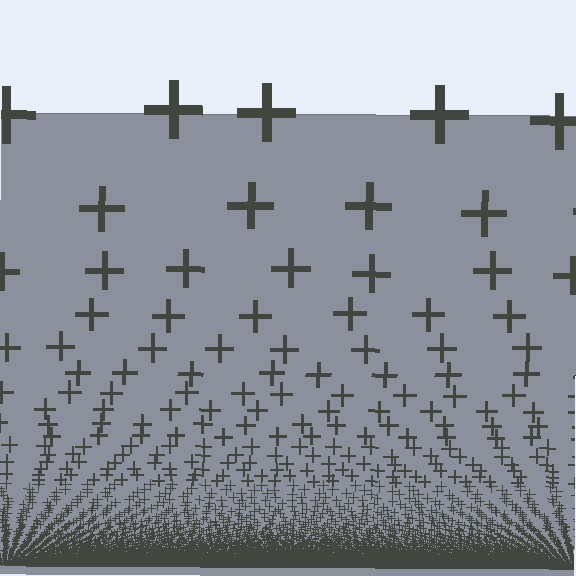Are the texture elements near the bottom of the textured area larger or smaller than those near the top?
Smaller. The gradient is inverted — elements near the bottom are smaller and denser.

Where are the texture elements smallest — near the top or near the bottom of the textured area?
Near the bottom.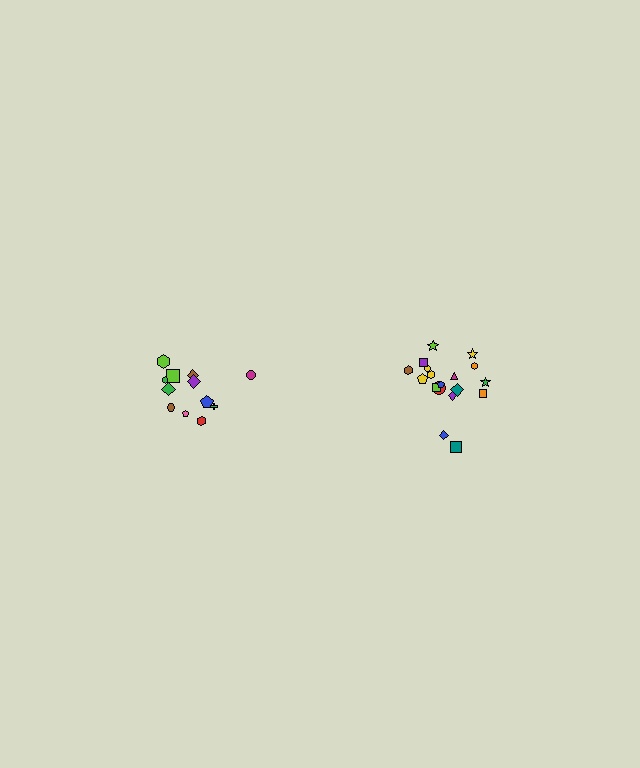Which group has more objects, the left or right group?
The right group.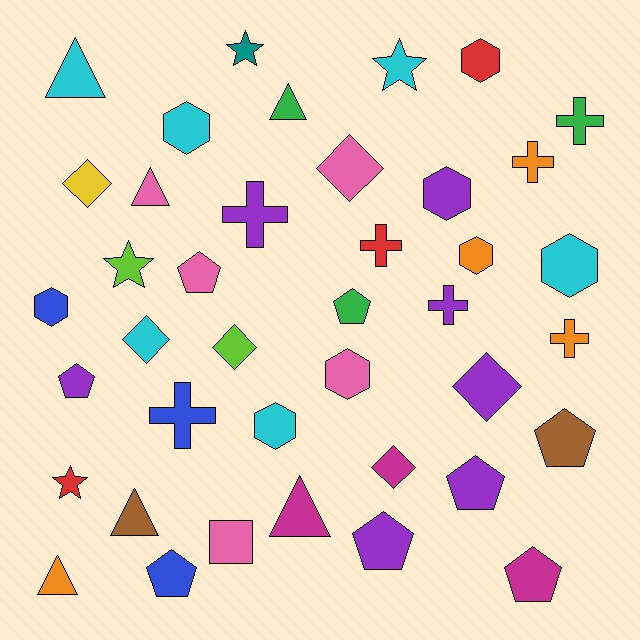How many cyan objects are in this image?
There are 6 cyan objects.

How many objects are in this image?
There are 40 objects.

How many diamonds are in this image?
There are 6 diamonds.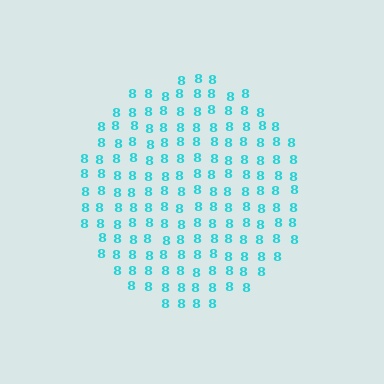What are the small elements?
The small elements are digit 8's.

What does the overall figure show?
The overall figure shows a circle.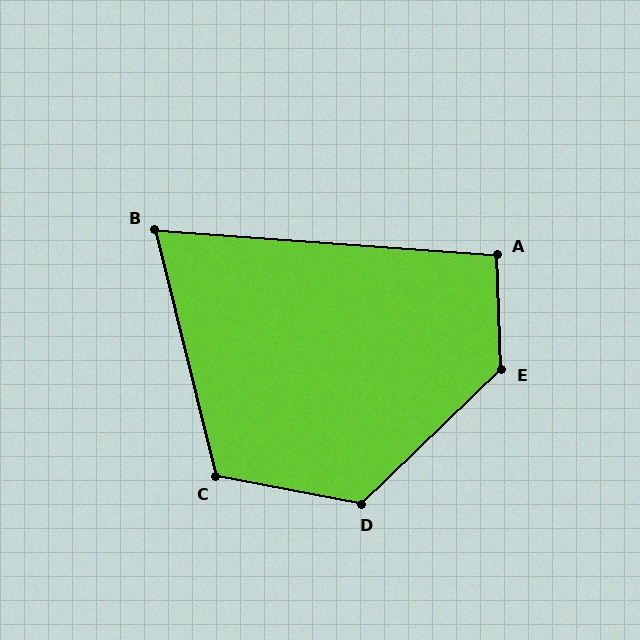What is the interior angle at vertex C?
Approximately 114 degrees (obtuse).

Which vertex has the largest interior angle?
E, at approximately 131 degrees.